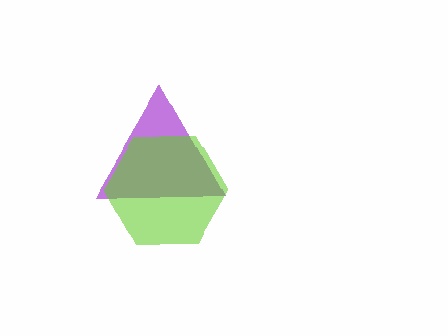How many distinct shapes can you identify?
There are 2 distinct shapes: a purple triangle, a lime hexagon.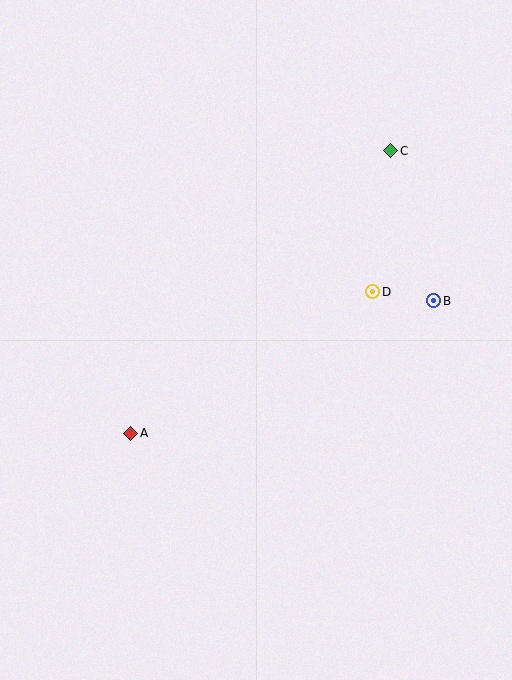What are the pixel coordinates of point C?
Point C is at (391, 151).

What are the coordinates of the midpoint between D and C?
The midpoint between D and C is at (382, 221).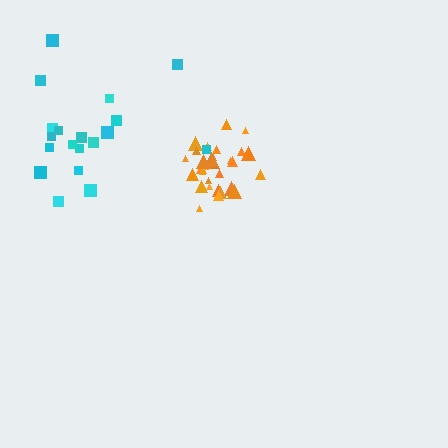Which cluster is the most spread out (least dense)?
Cyan.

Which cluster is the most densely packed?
Orange.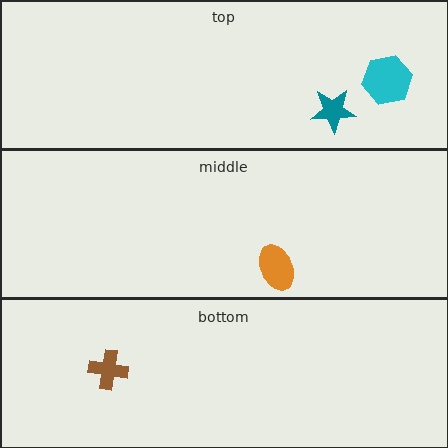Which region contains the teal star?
The top region.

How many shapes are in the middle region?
1.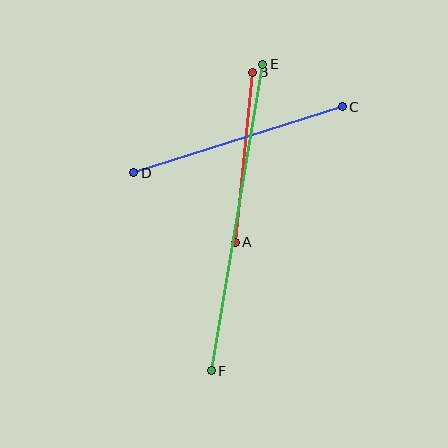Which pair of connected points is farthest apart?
Points E and F are farthest apart.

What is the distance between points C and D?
The distance is approximately 219 pixels.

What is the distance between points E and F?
The distance is approximately 311 pixels.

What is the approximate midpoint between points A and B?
The midpoint is at approximately (244, 157) pixels.